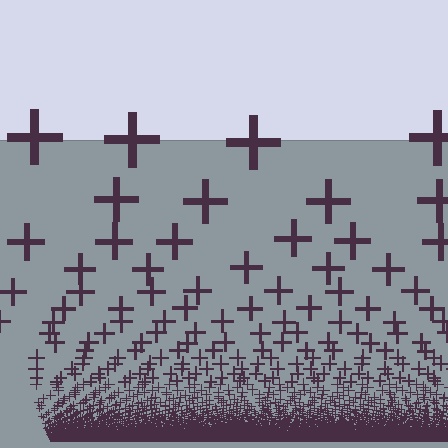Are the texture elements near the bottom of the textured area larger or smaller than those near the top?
Smaller. The gradient is inverted — elements near the bottom are smaller and denser.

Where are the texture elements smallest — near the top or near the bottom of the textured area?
Near the bottom.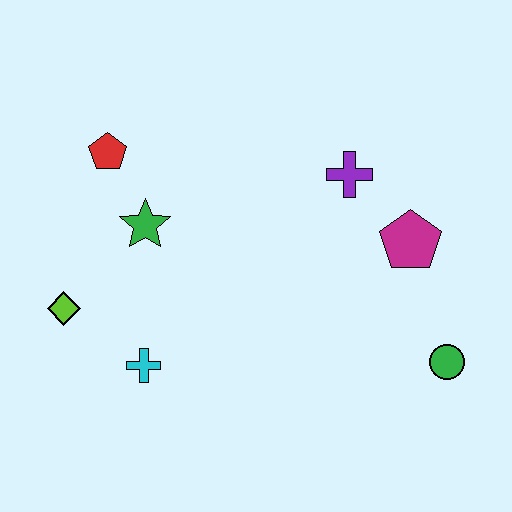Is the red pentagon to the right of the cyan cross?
No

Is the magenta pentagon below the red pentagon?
Yes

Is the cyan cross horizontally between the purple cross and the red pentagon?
Yes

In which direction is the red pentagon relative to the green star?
The red pentagon is above the green star.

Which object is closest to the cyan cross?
The lime diamond is closest to the cyan cross.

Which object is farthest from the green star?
The green circle is farthest from the green star.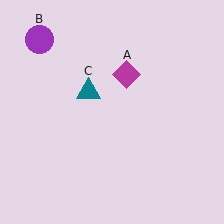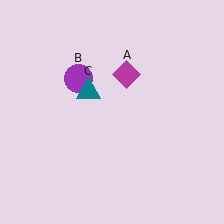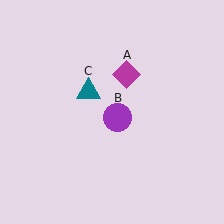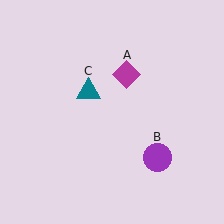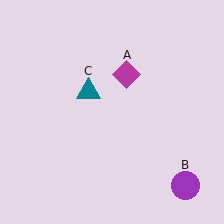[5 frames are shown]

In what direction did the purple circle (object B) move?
The purple circle (object B) moved down and to the right.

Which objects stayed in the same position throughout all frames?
Magenta diamond (object A) and teal triangle (object C) remained stationary.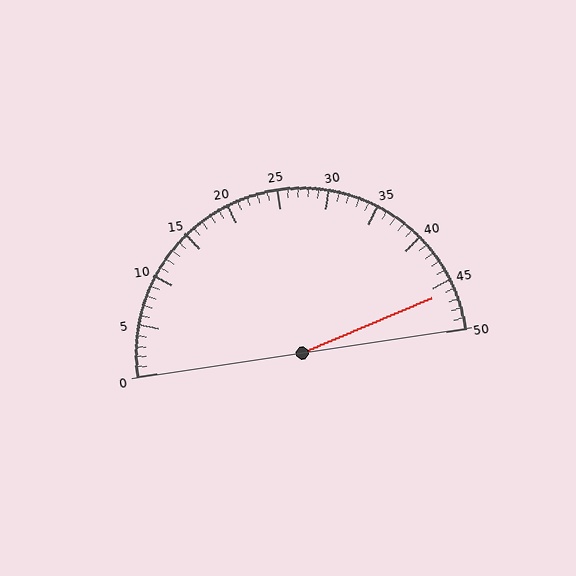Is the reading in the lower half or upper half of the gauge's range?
The reading is in the upper half of the range (0 to 50).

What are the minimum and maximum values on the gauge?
The gauge ranges from 0 to 50.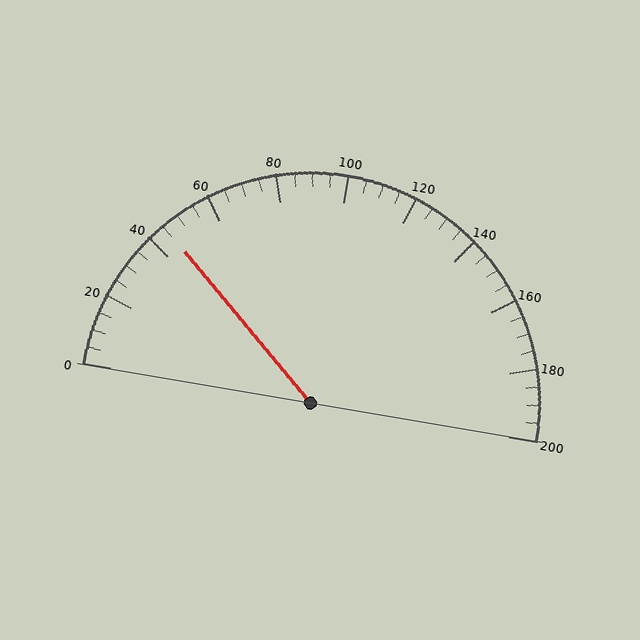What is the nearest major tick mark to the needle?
The nearest major tick mark is 40.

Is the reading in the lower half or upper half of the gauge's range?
The reading is in the lower half of the range (0 to 200).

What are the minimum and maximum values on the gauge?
The gauge ranges from 0 to 200.